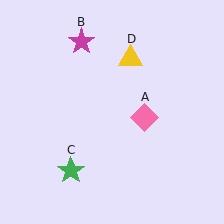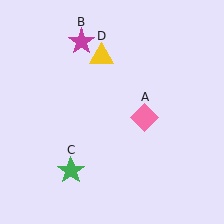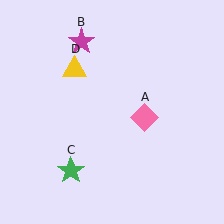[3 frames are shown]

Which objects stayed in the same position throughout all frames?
Pink diamond (object A) and magenta star (object B) and green star (object C) remained stationary.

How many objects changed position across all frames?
1 object changed position: yellow triangle (object D).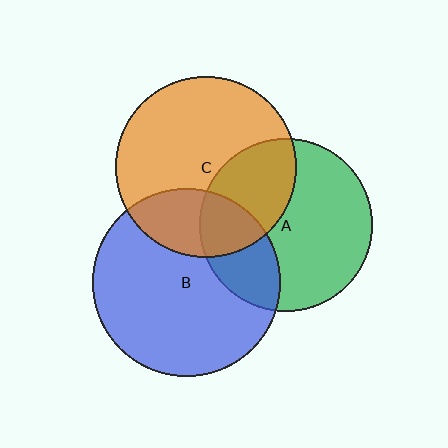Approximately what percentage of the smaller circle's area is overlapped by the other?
Approximately 25%.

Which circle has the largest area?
Circle B (blue).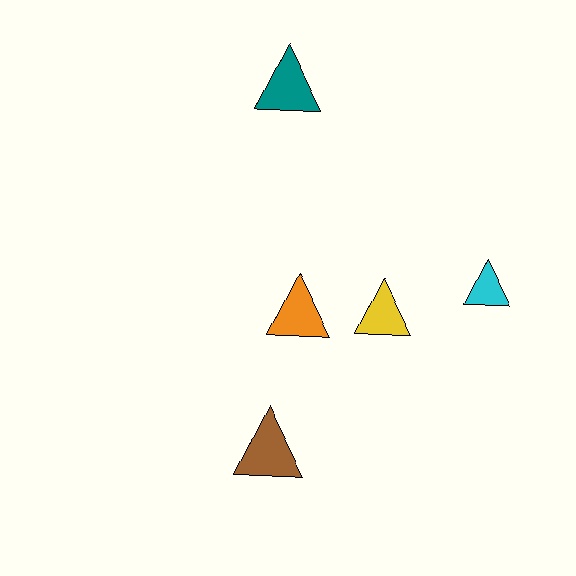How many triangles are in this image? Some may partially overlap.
There are 5 triangles.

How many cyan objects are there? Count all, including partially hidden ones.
There is 1 cyan object.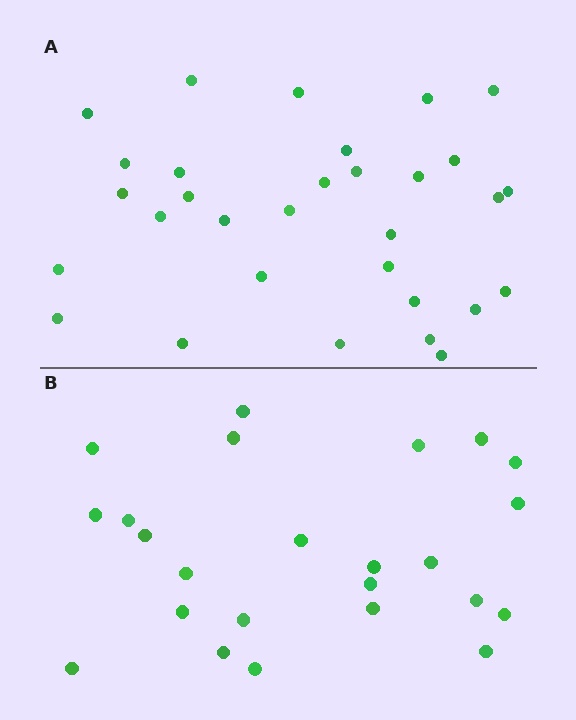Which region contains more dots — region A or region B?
Region A (the top region) has more dots.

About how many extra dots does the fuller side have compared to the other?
Region A has roughly 8 or so more dots than region B.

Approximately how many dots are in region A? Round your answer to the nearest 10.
About 30 dots. (The exact count is 31, which rounds to 30.)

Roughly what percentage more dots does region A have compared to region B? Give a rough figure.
About 30% more.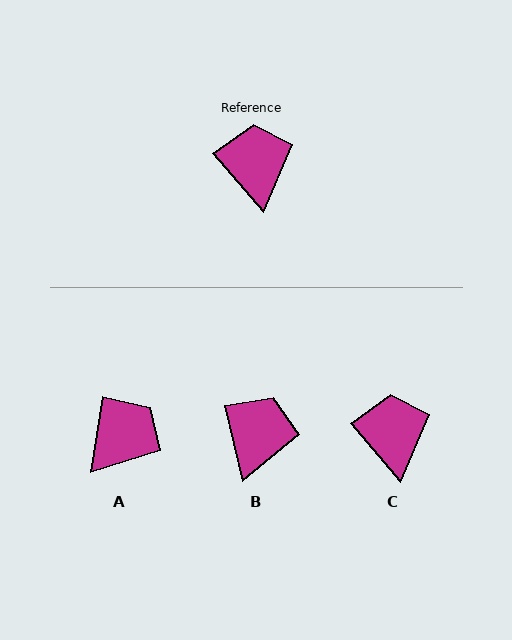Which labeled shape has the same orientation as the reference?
C.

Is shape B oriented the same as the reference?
No, it is off by about 27 degrees.